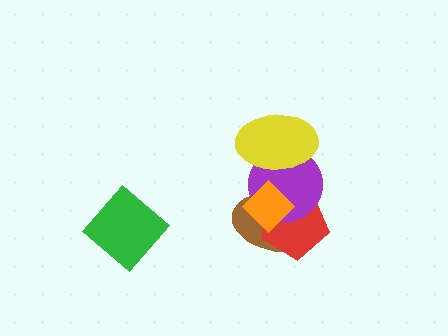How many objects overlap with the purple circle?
4 objects overlap with the purple circle.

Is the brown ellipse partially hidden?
Yes, it is partially covered by another shape.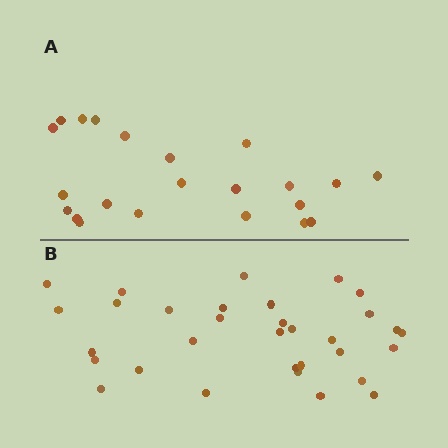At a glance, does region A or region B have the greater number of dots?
Region B (the bottom region) has more dots.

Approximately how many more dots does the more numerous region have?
Region B has roughly 10 or so more dots than region A.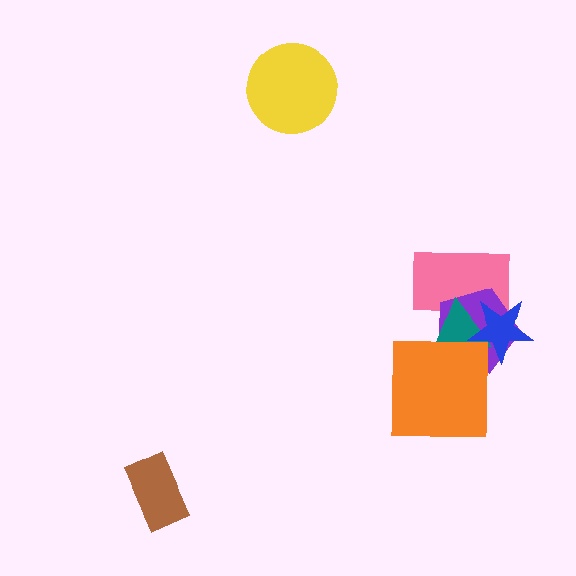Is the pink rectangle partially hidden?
Yes, it is partially covered by another shape.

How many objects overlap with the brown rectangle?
0 objects overlap with the brown rectangle.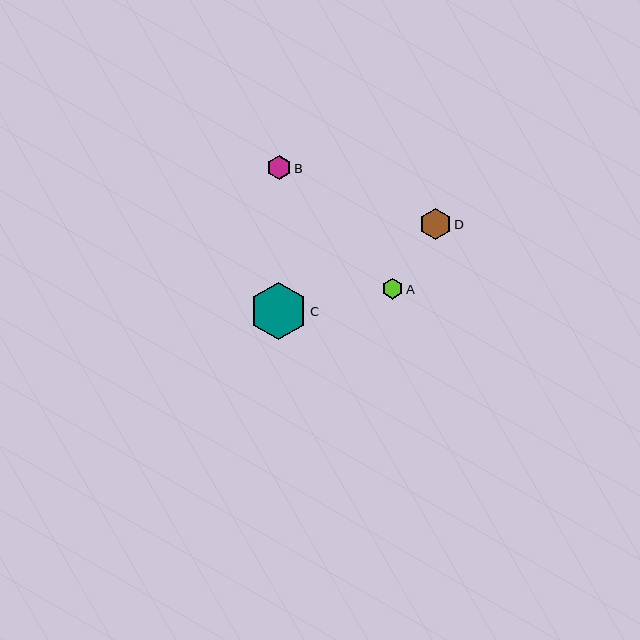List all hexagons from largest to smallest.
From largest to smallest: C, D, B, A.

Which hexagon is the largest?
Hexagon C is the largest with a size of approximately 57 pixels.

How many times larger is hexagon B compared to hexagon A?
Hexagon B is approximately 1.2 times the size of hexagon A.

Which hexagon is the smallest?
Hexagon A is the smallest with a size of approximately 21 pixels.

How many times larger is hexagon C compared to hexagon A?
Hexagon C is approximately 2.8 times the size of hexagon A.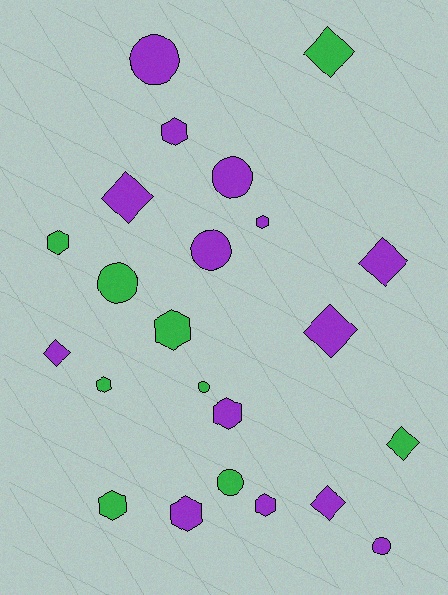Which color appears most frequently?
Purple, with 14 objects.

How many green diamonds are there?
There are 2 green diamonds.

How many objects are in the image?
There are 23 objects.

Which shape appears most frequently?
Hexagon, with 9 objects.